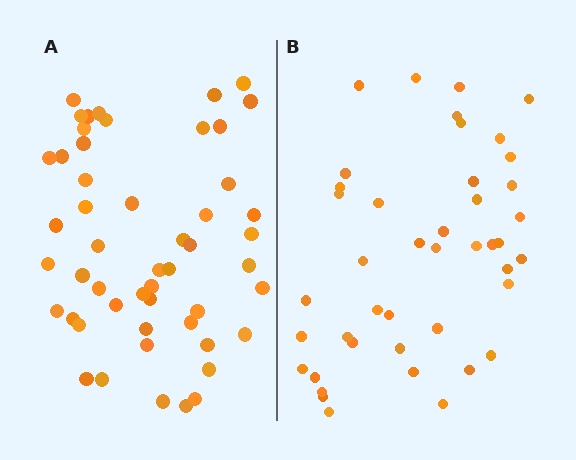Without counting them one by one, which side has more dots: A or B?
Region A (the left region) has more dots.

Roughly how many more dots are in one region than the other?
Region A has roughly 8 or so more dots than region B.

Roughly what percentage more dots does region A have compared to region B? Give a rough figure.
About 20% more.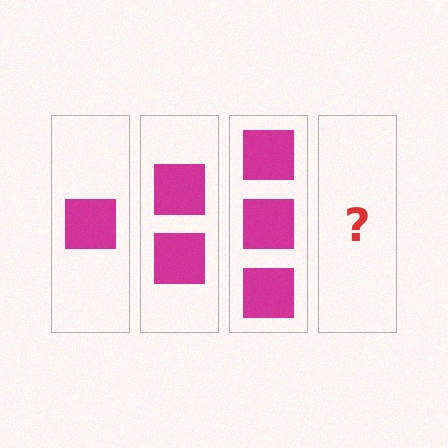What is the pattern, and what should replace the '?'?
The pattern is that each step adds one more square. The '?' should be 4 squares.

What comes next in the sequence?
The next element should be 4 squares.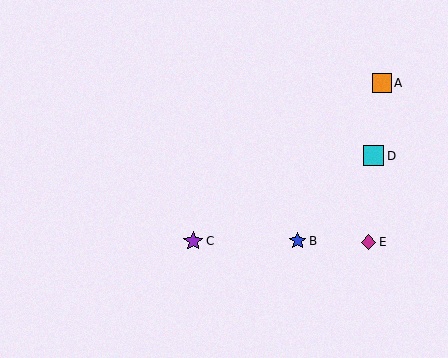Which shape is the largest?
The cyan square (labeled D) is the largest.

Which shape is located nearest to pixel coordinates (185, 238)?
The purple star (labeled C) at (193, 241) is nearest to that location.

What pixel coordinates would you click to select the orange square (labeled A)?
Click at (382, 83) to select the orange square A.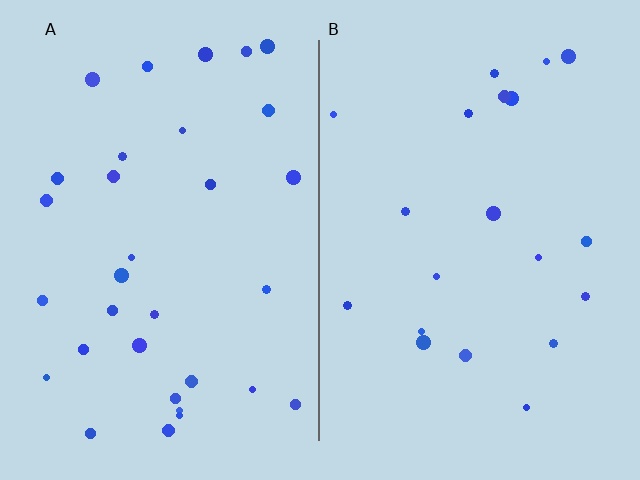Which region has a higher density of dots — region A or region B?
A (the left).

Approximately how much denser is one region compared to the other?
Approximately 1.5× — region A over region B.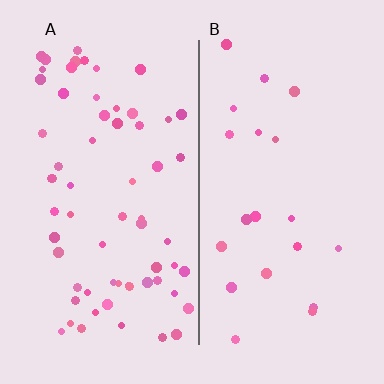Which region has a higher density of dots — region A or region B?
A (the left).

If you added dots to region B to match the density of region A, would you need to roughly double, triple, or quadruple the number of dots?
Approximately triple.